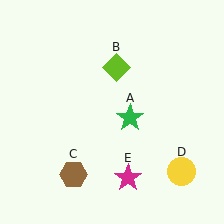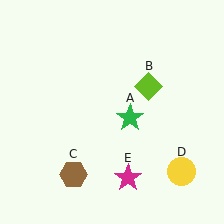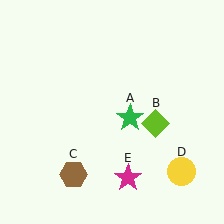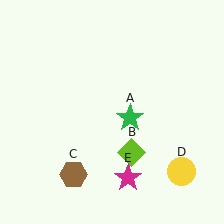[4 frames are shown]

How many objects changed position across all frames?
1 object changed position: lime diamond (object B).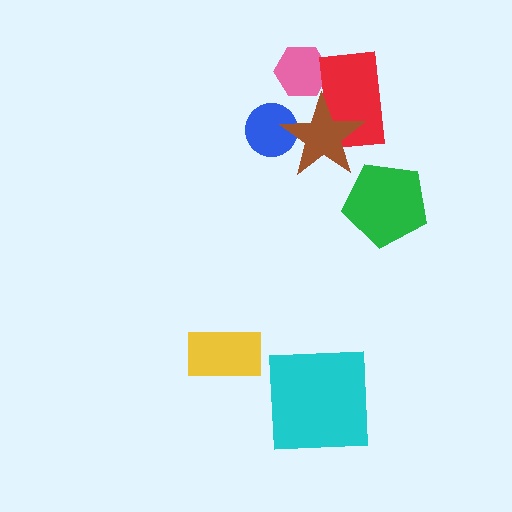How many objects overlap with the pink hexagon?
1 object overlaps with the pink hexagon.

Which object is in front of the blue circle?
The brown star is in front of the blue circle.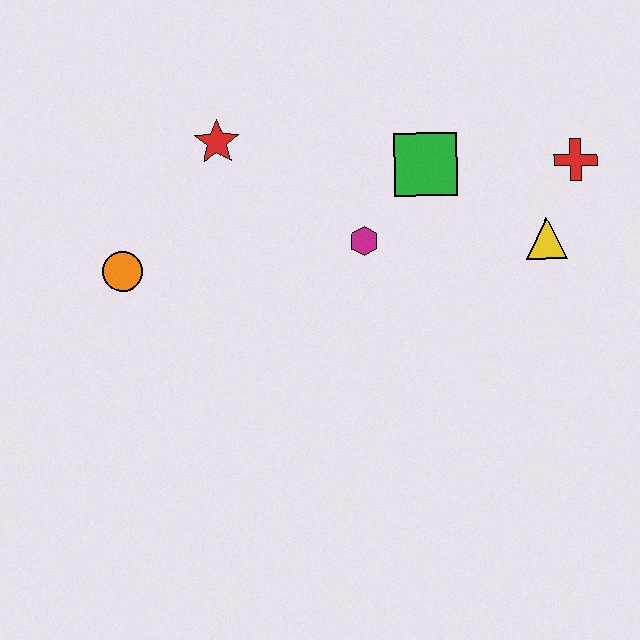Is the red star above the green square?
Yes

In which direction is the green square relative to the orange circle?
The green square is to the right of the orange circle.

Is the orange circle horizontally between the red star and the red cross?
No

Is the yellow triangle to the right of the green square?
Yes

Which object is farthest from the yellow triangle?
The orange circle is farthest from the yellow triangle.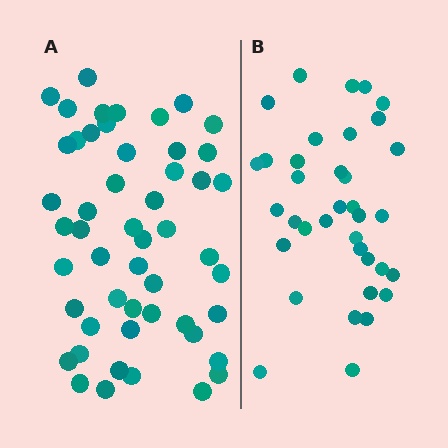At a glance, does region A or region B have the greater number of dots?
Region A (the left region) has more dots.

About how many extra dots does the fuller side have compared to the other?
Region A has approximately 15 more dots than region B.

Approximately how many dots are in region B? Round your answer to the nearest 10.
About 40 dots. (The exact count is 36, which rounds to 40.)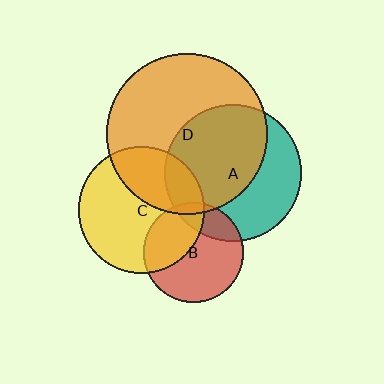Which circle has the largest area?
Circle D (orange).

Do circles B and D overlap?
Yes.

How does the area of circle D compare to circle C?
Approximately 1.6 times.